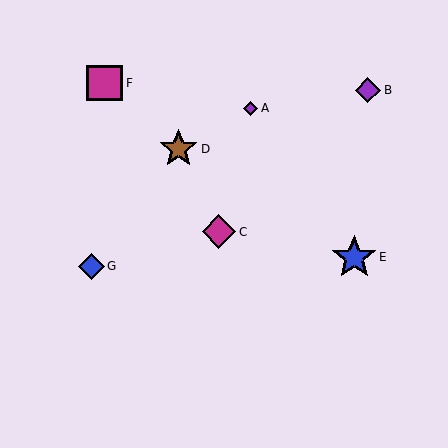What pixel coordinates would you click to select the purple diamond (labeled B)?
Click at (368, 90) to select the purple diamond B.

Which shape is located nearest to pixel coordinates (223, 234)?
The magenta diamond (labeled C) at (219, 232) is nearest to that location.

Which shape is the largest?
The blue star (labeled E) is the largest.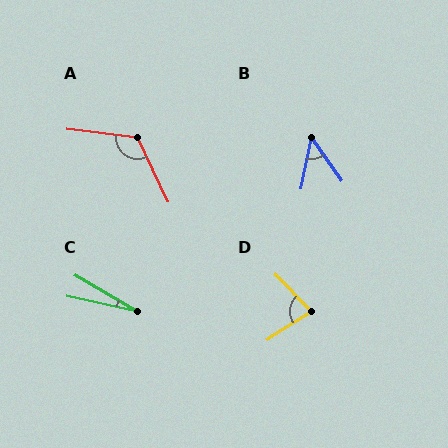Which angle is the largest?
A, at approximately 122 degrees.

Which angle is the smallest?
C, at approximately 18 degrees.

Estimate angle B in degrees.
Approximately 47 degrees.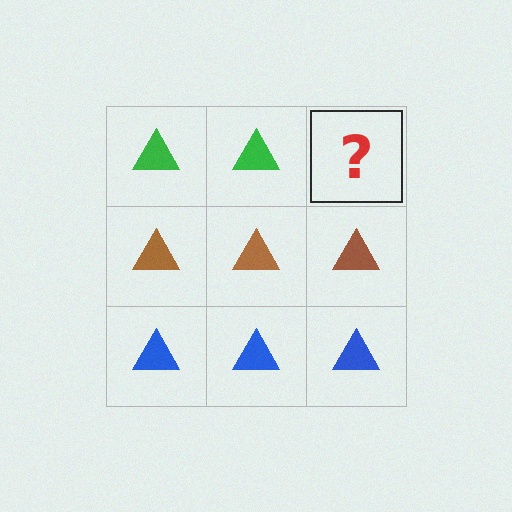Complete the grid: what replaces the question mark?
The question mark should be replaced with a green triangle.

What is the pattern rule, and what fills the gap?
The rule is that each row has a consistent color. The gap should be filled with a green triangle.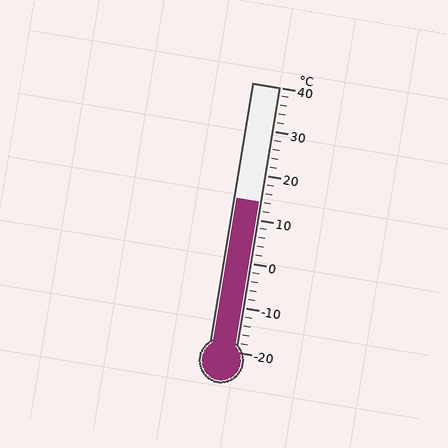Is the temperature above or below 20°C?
The temperature is below 20°C.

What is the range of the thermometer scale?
The thermometer scale ranges from -20°C to 40°C.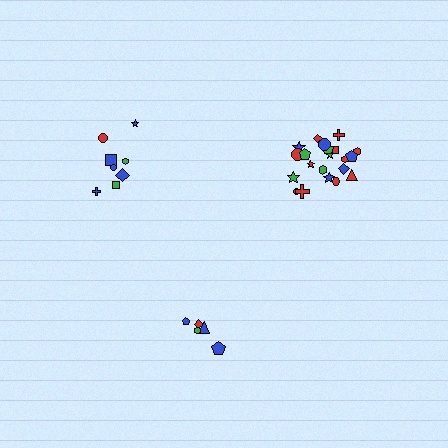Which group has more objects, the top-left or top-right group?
The top-right group.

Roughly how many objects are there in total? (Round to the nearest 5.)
Roughly 35 objects in total.